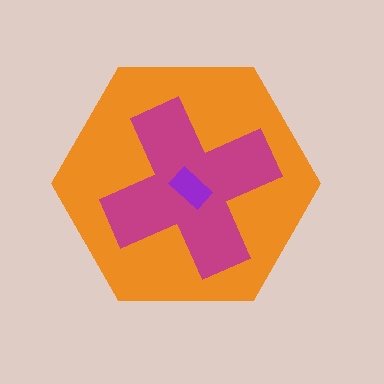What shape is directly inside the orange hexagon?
The magenta cross.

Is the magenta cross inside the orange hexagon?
Yes.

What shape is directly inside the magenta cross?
The purple rectangle.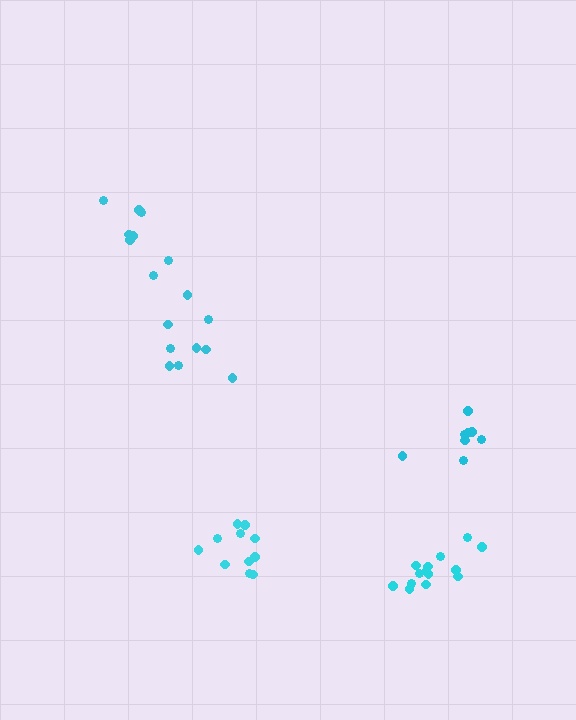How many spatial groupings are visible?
There are 5 spatial groupings.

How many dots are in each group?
Group 1: 14 dots, Group 2: 11 dots, Group 3: 8 dots, Group 4: 8 dots, Group 5: 9 dots (50 total).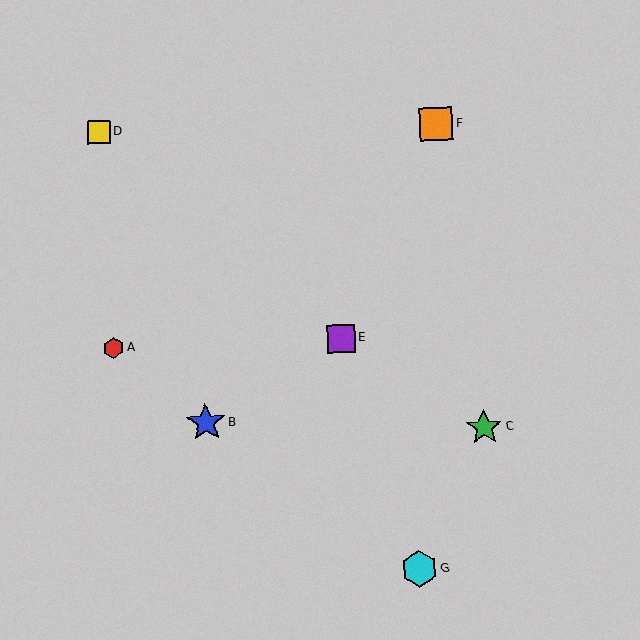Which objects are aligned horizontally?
Objects A, E are aligned horizontally.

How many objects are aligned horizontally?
2 objects (A, E) are aligned horizontally.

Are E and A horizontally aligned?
Yes, both are at y≈338.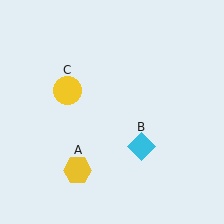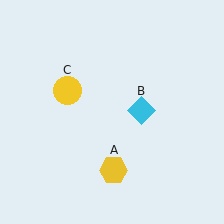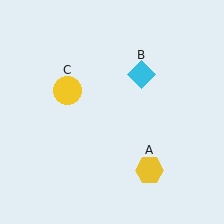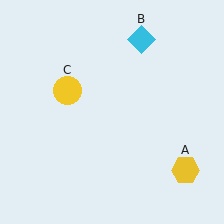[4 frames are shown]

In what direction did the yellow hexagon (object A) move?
The yellow hexagon (object A) moved right.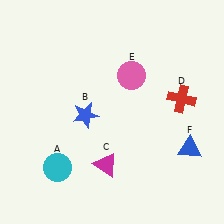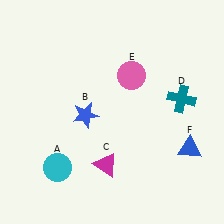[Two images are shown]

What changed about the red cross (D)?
In Image 1, D is red. In Image 2, it changed to teal.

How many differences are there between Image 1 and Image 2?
There is 1 difference between the two images.